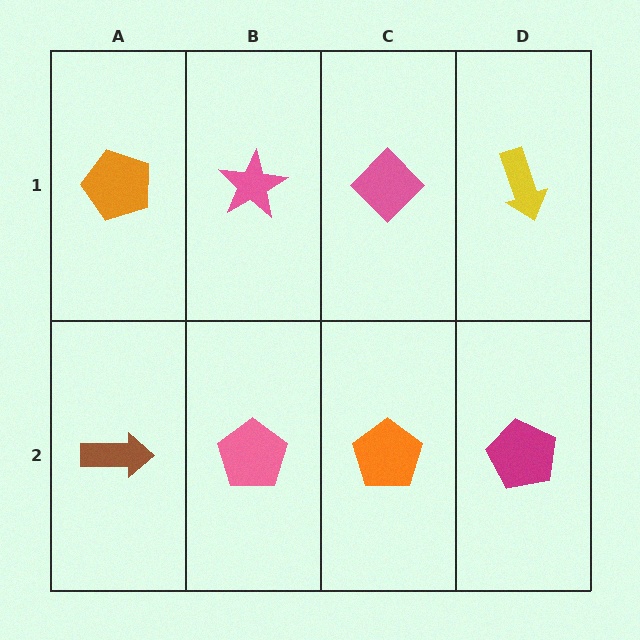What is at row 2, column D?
A magenta pentagon.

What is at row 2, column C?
An orange pentagon.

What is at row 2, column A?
A brown arrow.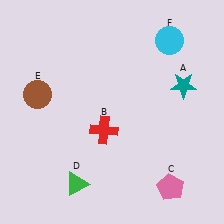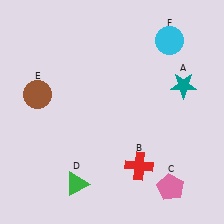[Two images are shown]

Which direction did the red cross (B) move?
The red cross (B) moved down.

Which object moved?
The red cross (B) moved down.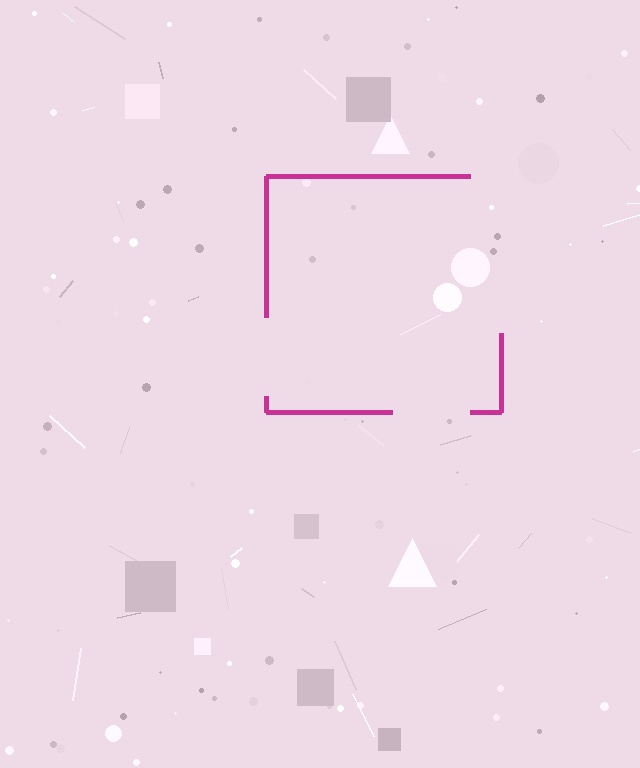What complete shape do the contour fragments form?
The contour fragments form a square.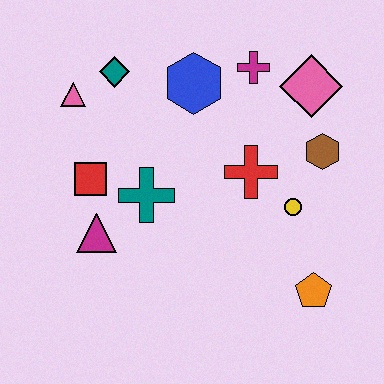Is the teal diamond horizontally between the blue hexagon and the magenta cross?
No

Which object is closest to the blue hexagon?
The magenta cross is closest to the blue hexagon.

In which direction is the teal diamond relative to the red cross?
The teal diamond is to the left of the red cross.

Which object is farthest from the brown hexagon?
The pink triangle is farthest from the brown hexagon.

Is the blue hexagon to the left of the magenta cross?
Yes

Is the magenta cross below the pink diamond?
No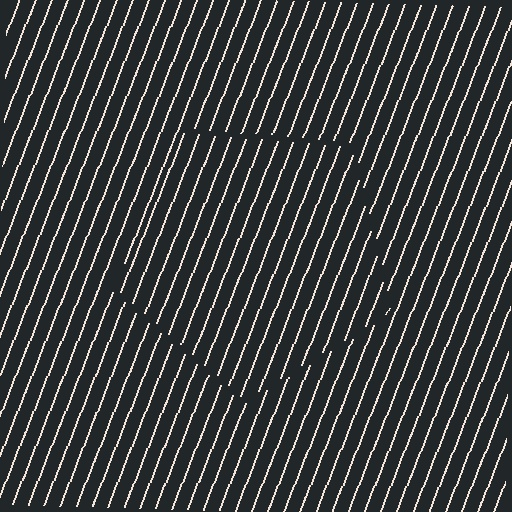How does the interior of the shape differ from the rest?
The interior of the shape contains the same grating, shifted by half a period — the contour is defined by the phase discontinuity where line-ends from the inner and outer gratings abut.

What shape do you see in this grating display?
An illusory pentagon. The interior of the shape contains the same grating, shifted by half a period — the contour is defined by the phase discontinuity where line-ends from the inner and outer gratings abut.